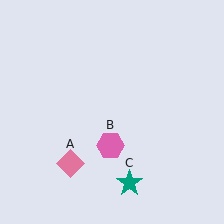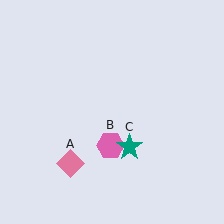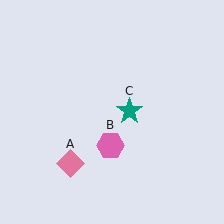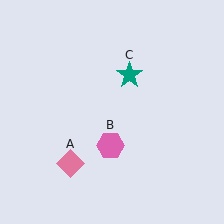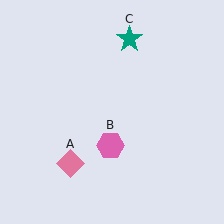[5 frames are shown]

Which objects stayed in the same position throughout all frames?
Pink diamond (object A) and pink hexagon (object B) remained stationary.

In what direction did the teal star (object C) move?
The teal star (object C) moved up.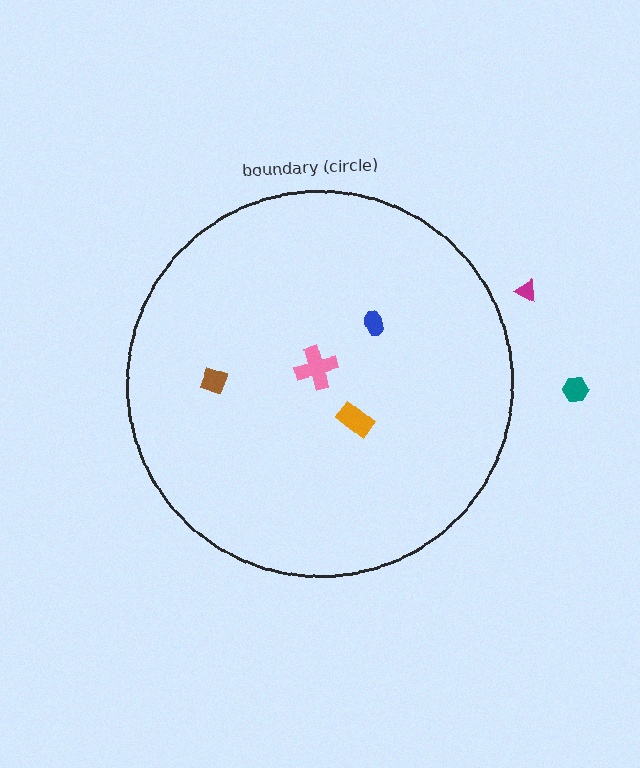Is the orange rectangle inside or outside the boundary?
Inside.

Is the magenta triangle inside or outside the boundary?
Outside.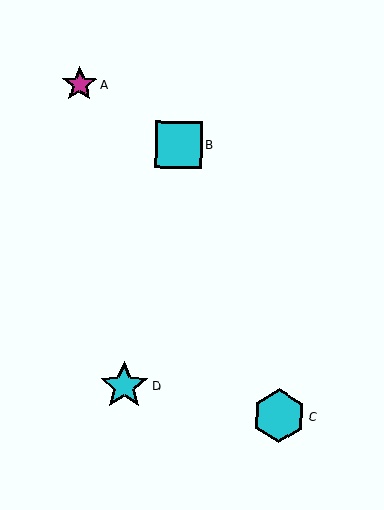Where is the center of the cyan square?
The center of the cyan square is at (178, 145).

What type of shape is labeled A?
Shape A is a magenta star.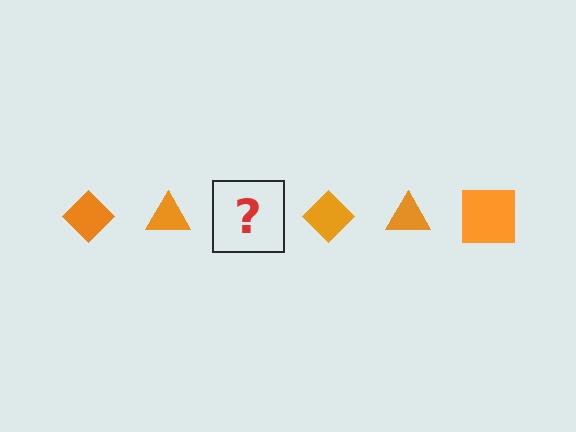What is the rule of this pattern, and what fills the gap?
The rule is that the pattern cycles through diamond, triangle, square shapes in orange. The gap should be filled with an orange square.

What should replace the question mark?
The question mark should be replaced with an orange square.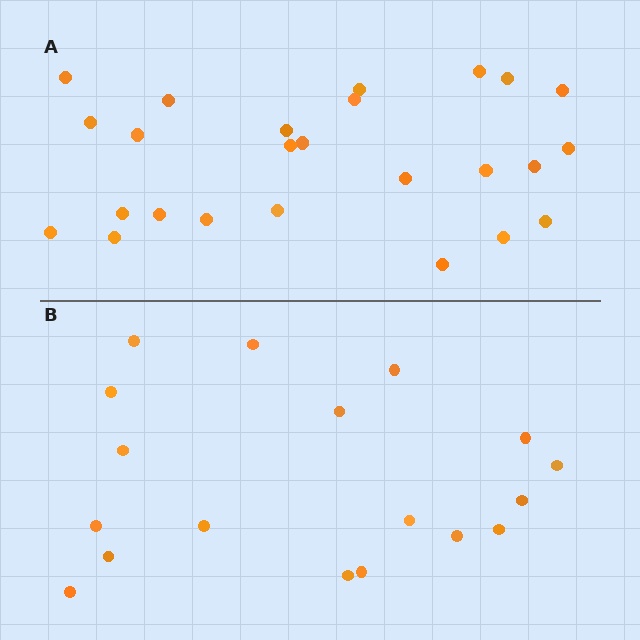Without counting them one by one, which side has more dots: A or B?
Region A (the top region) has more dots.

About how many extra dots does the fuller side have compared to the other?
Region A has roughly 8 or so more dots than region B.